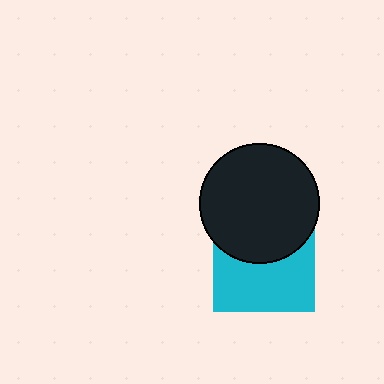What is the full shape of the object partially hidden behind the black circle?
The partially hidden object is a cyan square.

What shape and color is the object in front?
The object in front is a black circle.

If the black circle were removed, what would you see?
You would see the complete cyan square.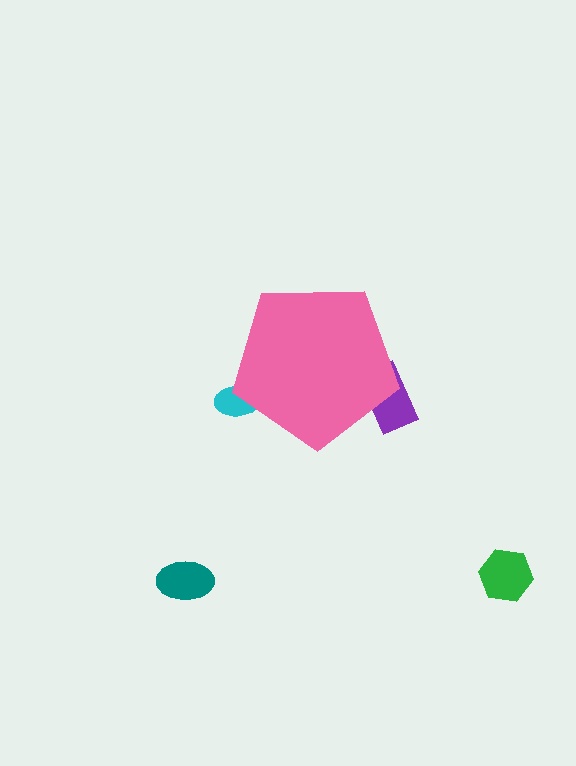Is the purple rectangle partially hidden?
Yes, the purple rectangle is partially hidden behind the pink pentagon.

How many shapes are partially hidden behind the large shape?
2 shapes are partially hidden.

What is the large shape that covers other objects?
A pink pentagon.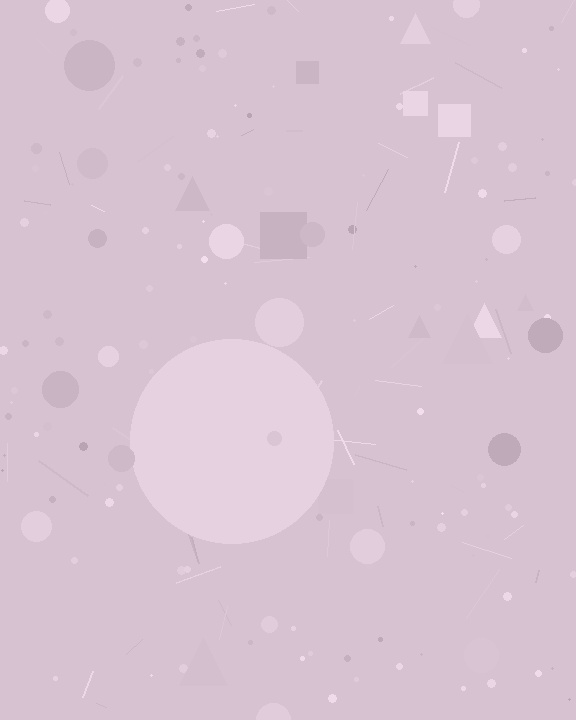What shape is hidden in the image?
A circle is hidden in the image.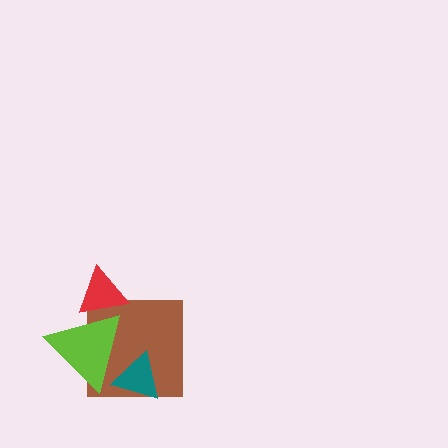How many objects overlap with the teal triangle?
2 objects overlap with the teal triangle.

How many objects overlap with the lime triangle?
3 objects overlap with the lime triangle.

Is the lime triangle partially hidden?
Yes, it is partially covered by another shape.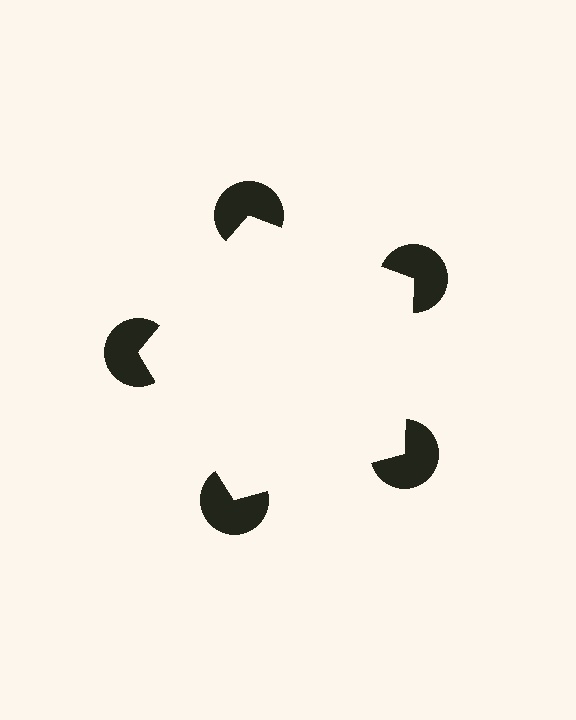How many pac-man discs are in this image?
There are 5 — one at each vertex of the illusory pentagon.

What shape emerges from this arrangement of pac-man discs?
An illusory pentagon — its edges are inferred from the aligned wedge cuts in the pac-man discs, not physically drawn.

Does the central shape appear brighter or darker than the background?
It typically appears slightly brighter than the background, even though no actual brightness change is drawn.